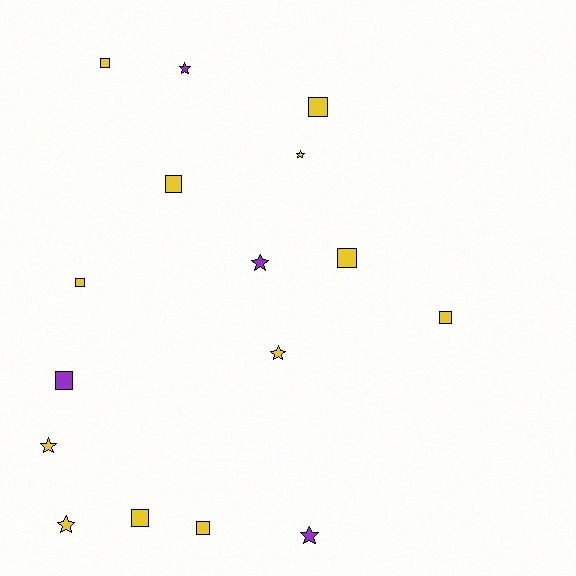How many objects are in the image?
There are 16 objects.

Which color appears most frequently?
Yellow, with 12 objects.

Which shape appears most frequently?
Square, with 9 objects.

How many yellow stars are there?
There are 4 yellow stars.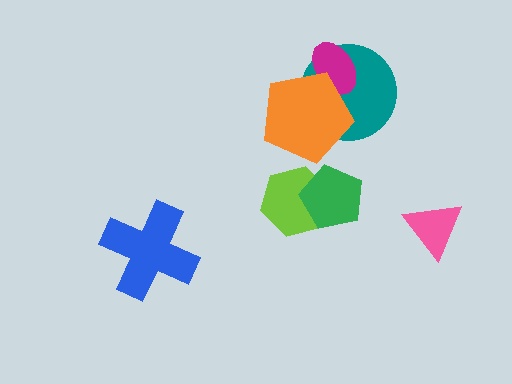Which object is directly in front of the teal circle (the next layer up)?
The magenta ellipse is directly in front of the teal circle.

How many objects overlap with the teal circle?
2 objects overlap with the teal circle.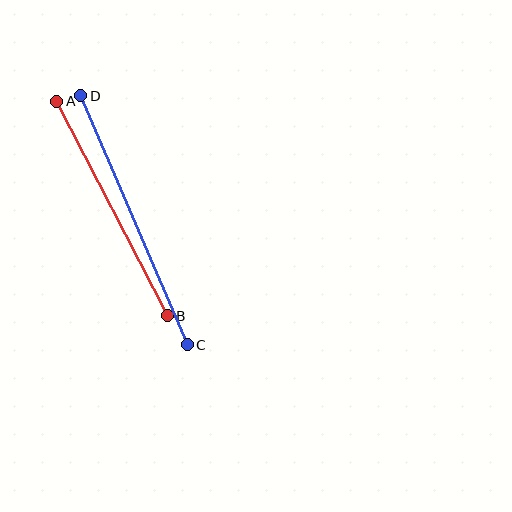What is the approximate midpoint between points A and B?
The midpoint is at approximately (112, 209) pixels.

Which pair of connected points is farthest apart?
Points C and D are farthest apart.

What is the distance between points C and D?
The distance is approximately 271 pixels.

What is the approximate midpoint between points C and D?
The midpoint is at approximately (134, 220) pixels.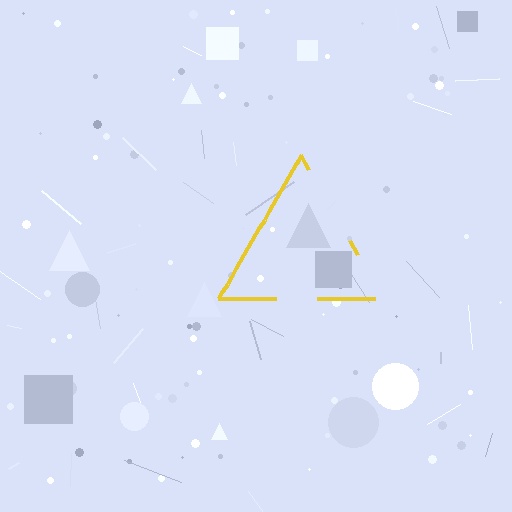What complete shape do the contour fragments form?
The contour fragments form a triangle.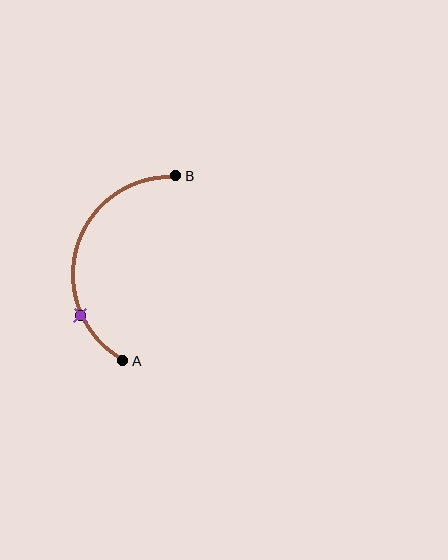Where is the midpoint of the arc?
The arc midpoint is the point on the curve farthest from the straight line joining A and B. It sits to the left of that line.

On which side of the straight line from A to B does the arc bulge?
The arc bulges to the left of the straight line connecting A and B.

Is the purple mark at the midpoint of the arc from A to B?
No. The purple mark lies on the arc but is closer to endpoint A. The arc midpoint would be at the point on the curve equidistant along the arc from both A and B.